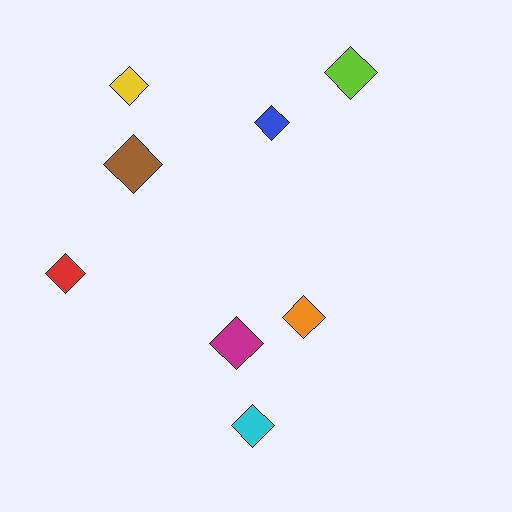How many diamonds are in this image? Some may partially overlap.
There are 8 diamonds.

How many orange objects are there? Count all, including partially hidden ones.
There is 1 orange object.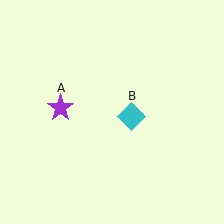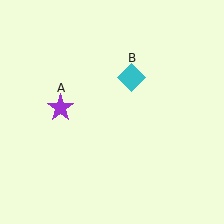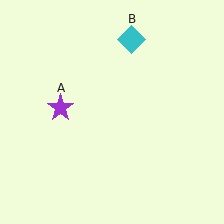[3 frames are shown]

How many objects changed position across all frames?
1 object changed position: cyan diamond (object B).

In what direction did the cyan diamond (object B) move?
The cyan diamond (object B) moved up.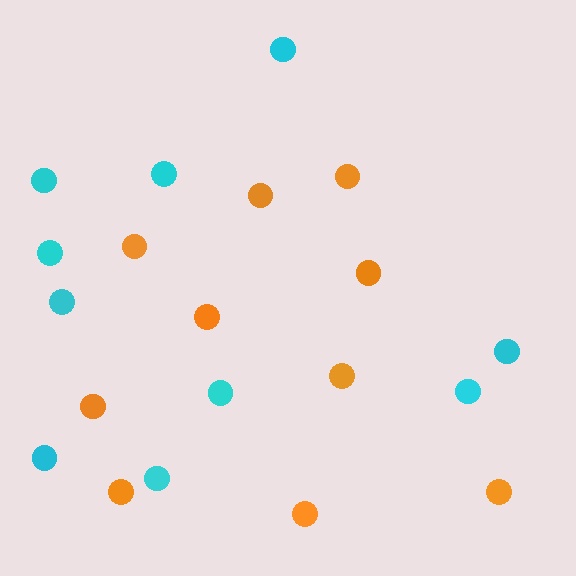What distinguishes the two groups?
There are 2 groups: one group of cyan circles (10) and one group of orange circles (10).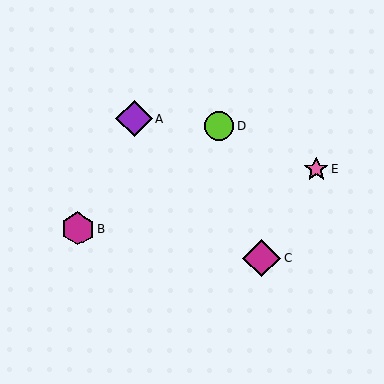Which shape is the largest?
The magenta diamond (labeled C) is the largest.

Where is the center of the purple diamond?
The center of the purple diamond is at (135, 118).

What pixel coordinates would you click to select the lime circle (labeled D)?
Click at (220, 126) to select the lime circle D.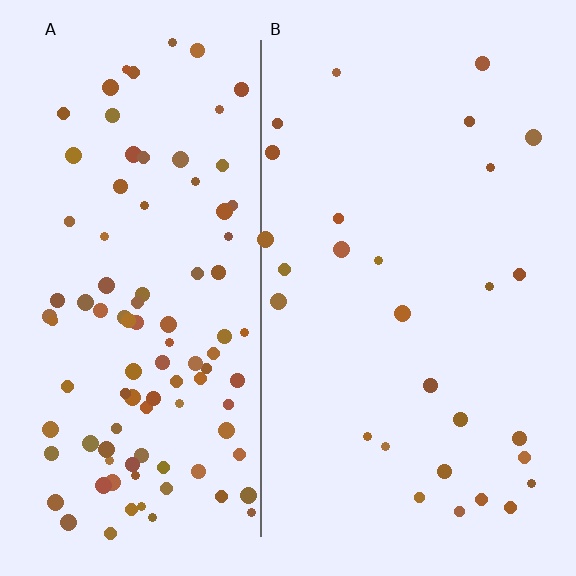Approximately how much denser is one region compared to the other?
Approximately 3.6× — region A over region B.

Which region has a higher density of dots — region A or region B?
A (the left).